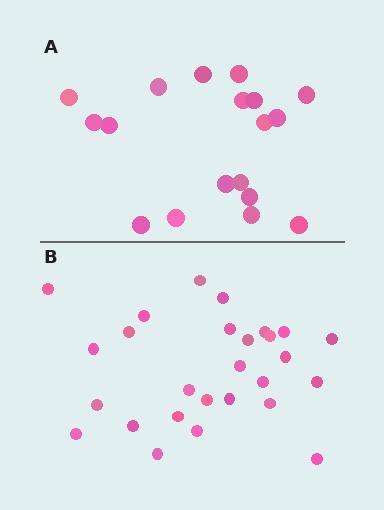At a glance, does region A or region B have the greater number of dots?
Region B (the bottom region) has more dots.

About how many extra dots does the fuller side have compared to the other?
Region B has roughly 8 or so more dots than region A.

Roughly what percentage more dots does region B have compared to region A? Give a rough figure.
About 50% more.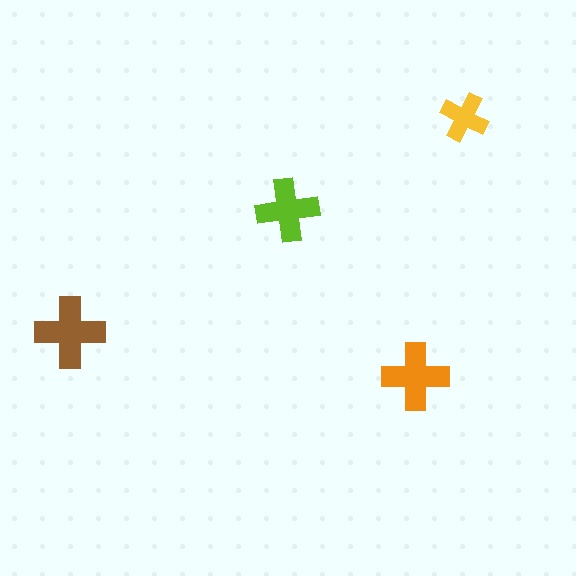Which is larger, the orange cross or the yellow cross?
The orange one.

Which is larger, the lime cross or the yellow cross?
The lime one.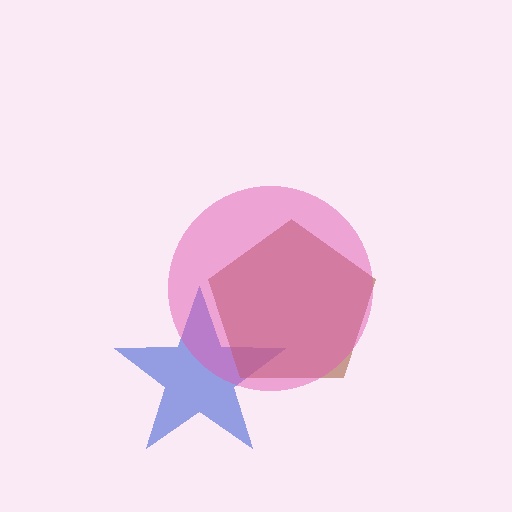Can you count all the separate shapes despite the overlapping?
Yes, there are 3 separate shapes.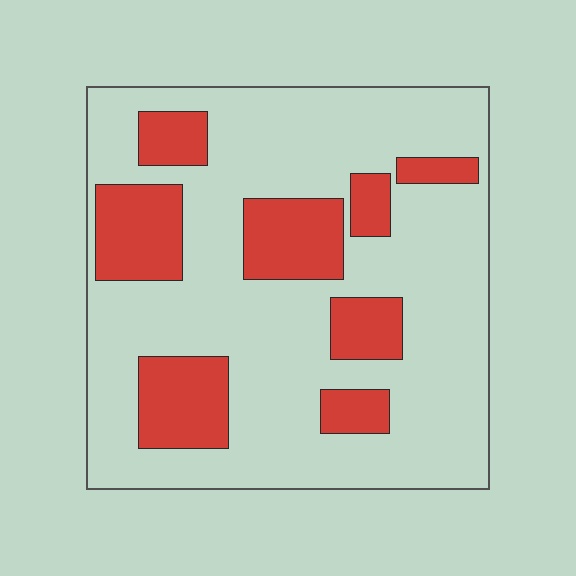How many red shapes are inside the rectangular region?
8.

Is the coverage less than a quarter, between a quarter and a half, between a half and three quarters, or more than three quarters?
Between a quarter and a half.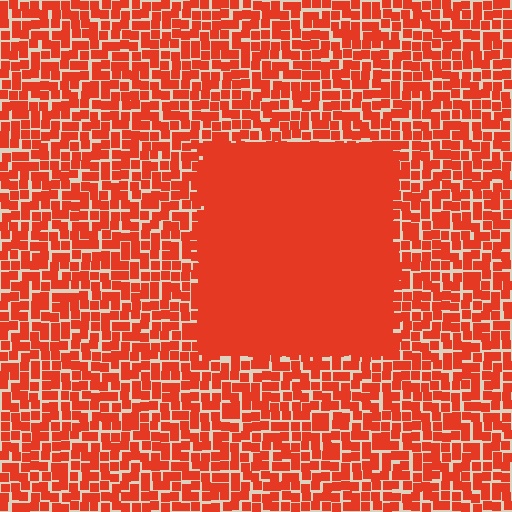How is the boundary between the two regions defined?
The boundary is defined by a change in element density (approximately 2.6x ratio). All elements are the same color, size, and shape.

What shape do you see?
I see a rectangle.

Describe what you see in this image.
The image contains small red elements arranged at two different densities. A rectangle-shaped region is visible where the elements are more densely packed than the surrounding area.